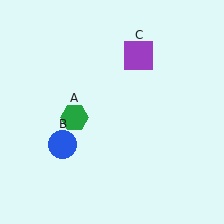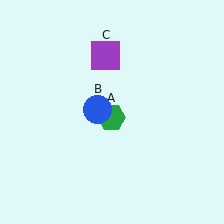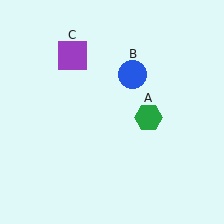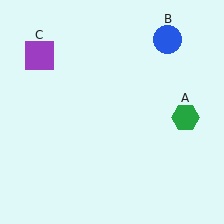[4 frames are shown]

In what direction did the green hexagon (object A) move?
The green hexagon (object A) moved right.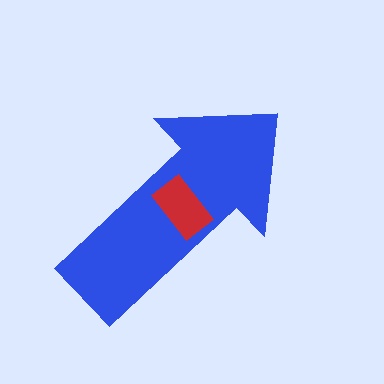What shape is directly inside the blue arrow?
The red rectangle.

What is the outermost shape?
The blue arrow.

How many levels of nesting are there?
2.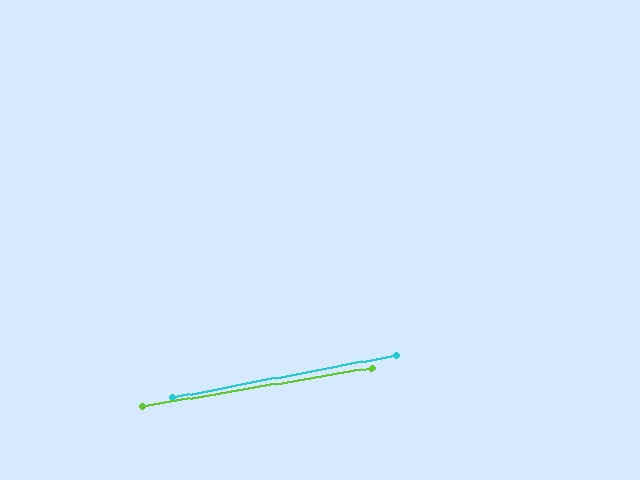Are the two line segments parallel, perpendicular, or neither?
Parallel — their directions differ by only 1.0°.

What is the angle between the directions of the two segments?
Approximately 1 degree.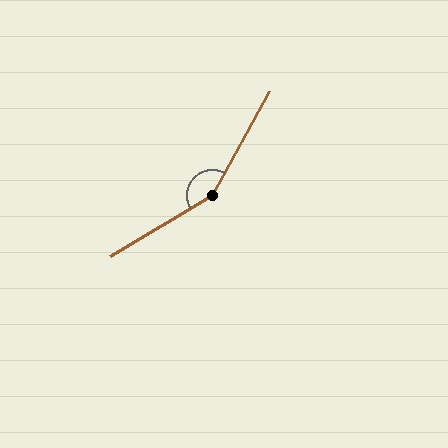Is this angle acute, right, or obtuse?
It is obtuse.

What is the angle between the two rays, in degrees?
Approximately 150 degrees.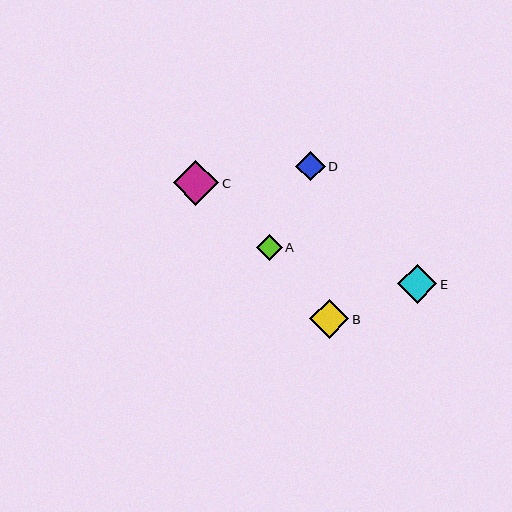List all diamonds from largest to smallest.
From largest to smallest: C, E, B, D, A.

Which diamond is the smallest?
Diamond A is the smallest with a size of approximately 25 pixels.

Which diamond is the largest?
Diamond C is the largest with a size of approximately 45 pixels.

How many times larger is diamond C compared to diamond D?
Diamond C is approximately 1.5 times the size of diamond D.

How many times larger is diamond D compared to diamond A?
Diamond D is approximately 1.2 times the size of diamond A.